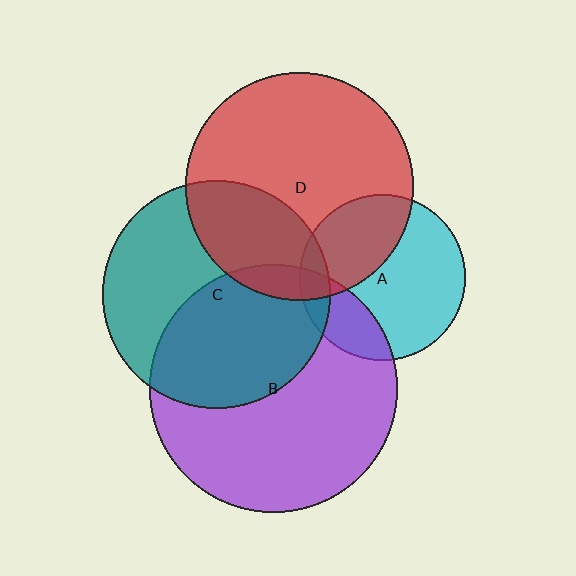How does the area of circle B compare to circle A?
Approximately 2.2 times.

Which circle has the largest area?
Circle B (purple).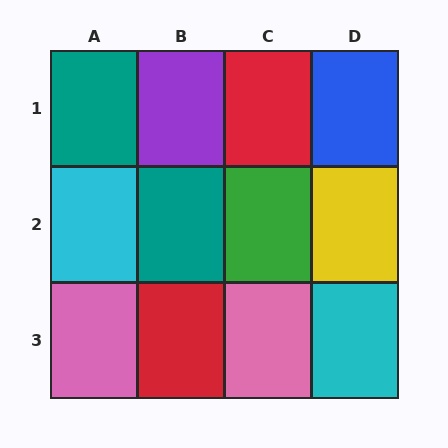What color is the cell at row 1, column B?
Purple.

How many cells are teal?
2 cells are teal.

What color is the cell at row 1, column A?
Teal.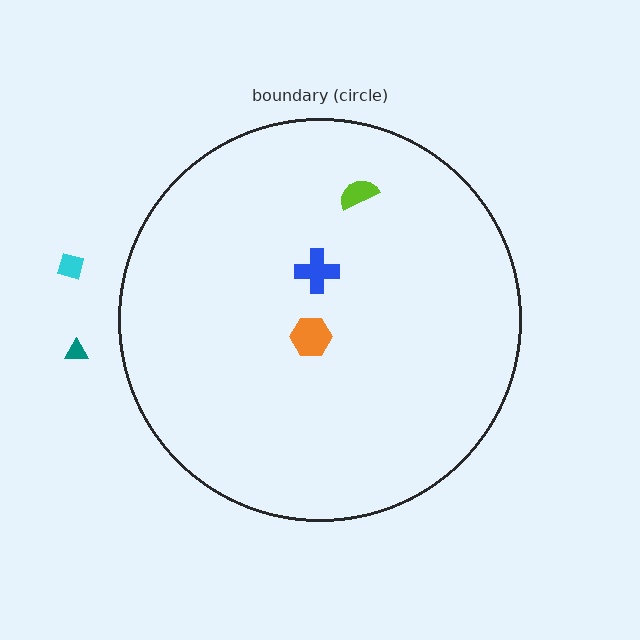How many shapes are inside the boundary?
3 inside, 2 outside.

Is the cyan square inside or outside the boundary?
Outside.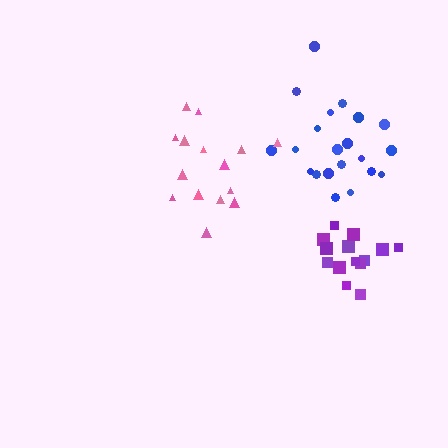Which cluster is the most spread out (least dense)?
Pink.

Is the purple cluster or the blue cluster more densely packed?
Purple.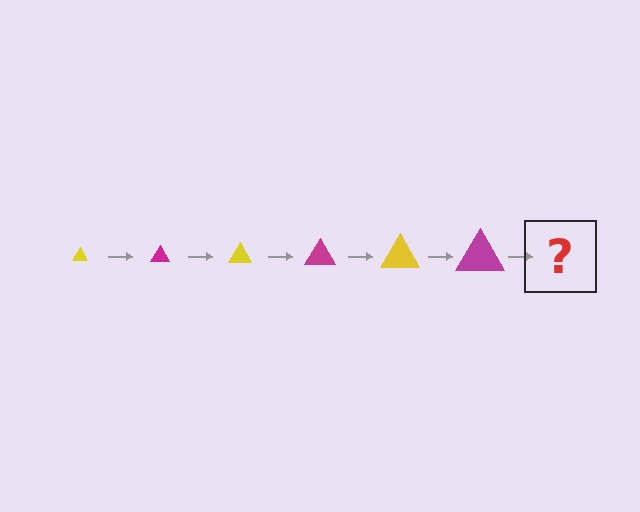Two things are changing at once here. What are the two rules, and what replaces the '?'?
The two rules are that the triangle grows larger each step and the color cycles through yellow and magenta. The '?' should be a yellow triangle, larger than the previous one.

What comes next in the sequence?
The next element should be a yellow triangle, larger than the previous one.